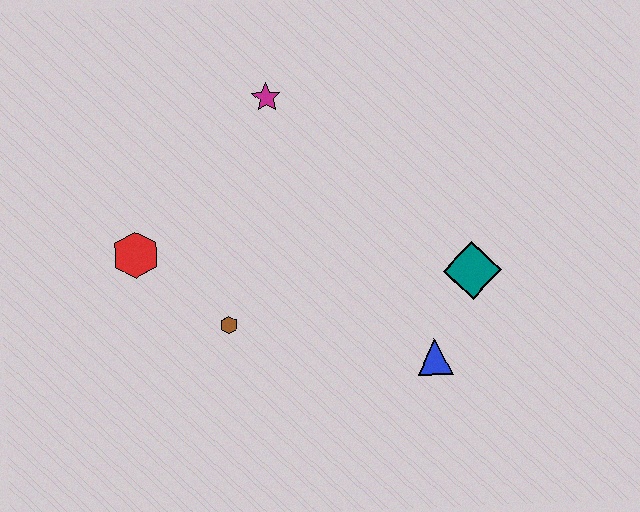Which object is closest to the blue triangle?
The teal diamond is closest to the blue triangle.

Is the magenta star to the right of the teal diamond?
No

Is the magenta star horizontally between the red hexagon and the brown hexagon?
No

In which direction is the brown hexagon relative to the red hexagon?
The brown hexagon is to the right of the red hexagon.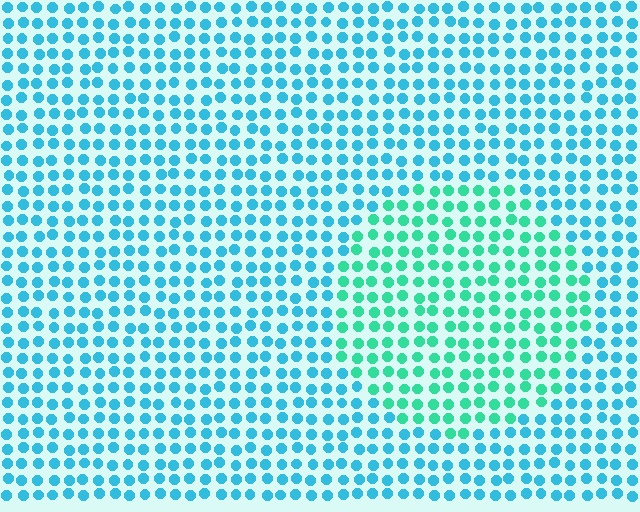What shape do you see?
I see a circle.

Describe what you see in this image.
The image is filled with small cyan elements in a uniform arrangement. A circle-shaped region is visible where the elements are tinted to a slightly different hue, forming a subtle color boundary.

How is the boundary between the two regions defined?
The boundary is defined purely by a slight shift in hue (about 35 degrees). Spacing, size, and orientation are identical on both sides.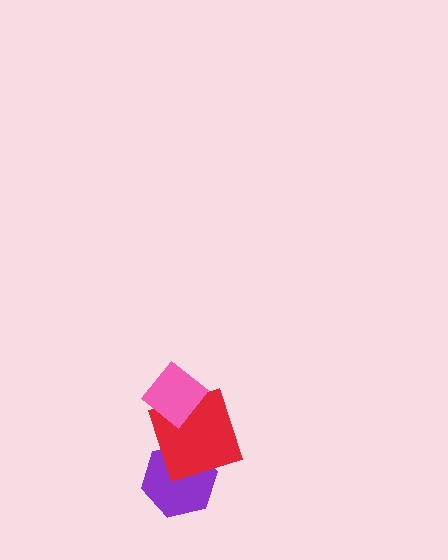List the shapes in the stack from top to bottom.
From top to bottom: the pink diamond, the red square, the purple hexagon.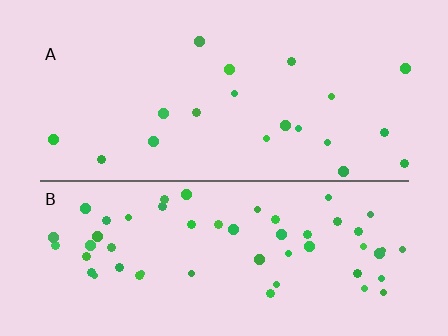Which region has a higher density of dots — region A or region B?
B (the bottom).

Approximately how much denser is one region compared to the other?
Approximately 2.8× — region B over region A.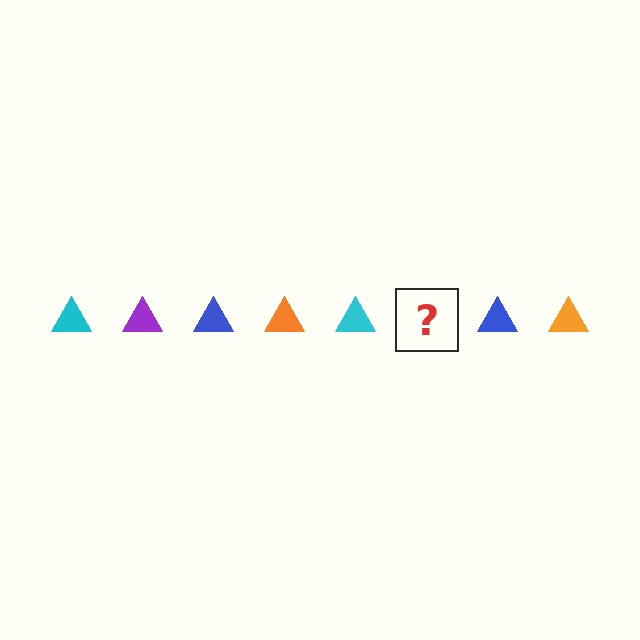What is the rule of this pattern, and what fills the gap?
The rule is that the pattern cycles through cyan, purple, blue, orange triangles. The gap should be filled with a purple triangle.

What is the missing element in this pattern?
The missing element is a purple triangle.